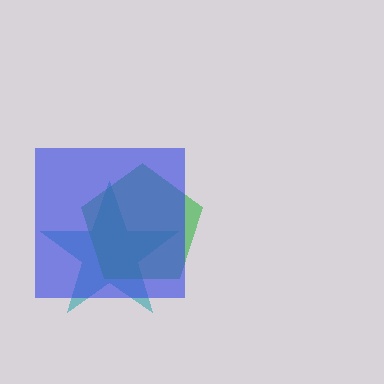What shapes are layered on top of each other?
The layered shapes are: a teal star, a green pentagon, a blue square.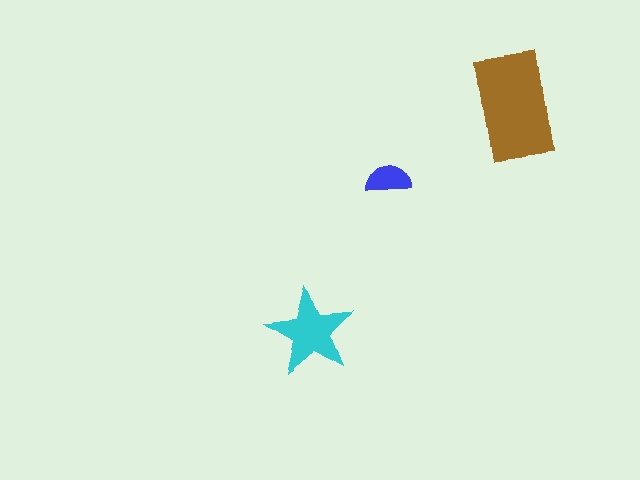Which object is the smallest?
The blue semicircle.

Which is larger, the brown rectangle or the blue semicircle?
The brown rectangle.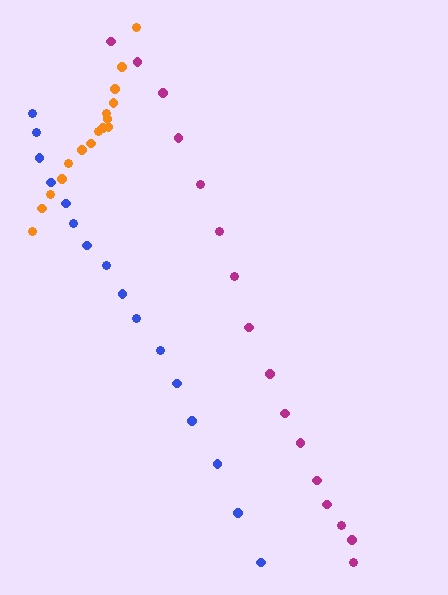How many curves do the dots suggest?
There are 3 distinct paths.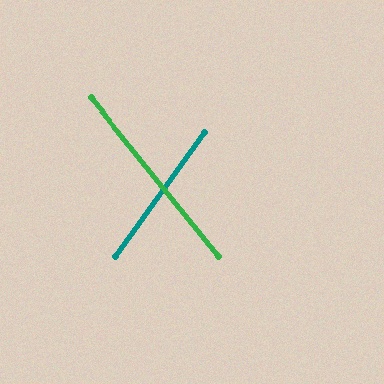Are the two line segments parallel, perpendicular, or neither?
Neither parallel nor perpendicular — they differ by about 74°.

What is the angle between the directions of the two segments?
Approximately 74 degrees.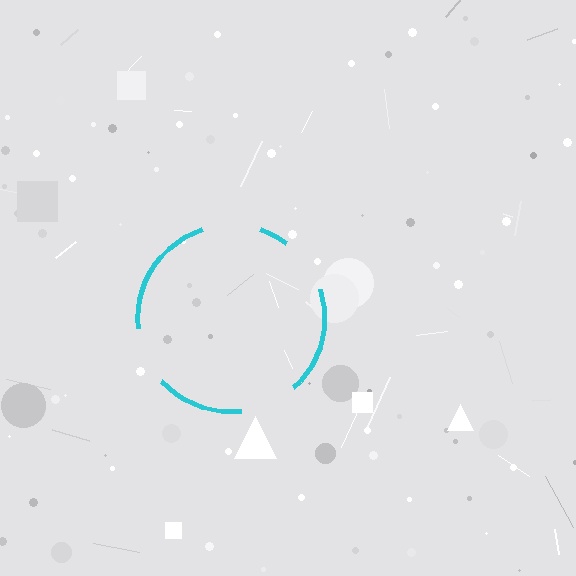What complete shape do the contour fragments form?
The contour fragments form a circle.